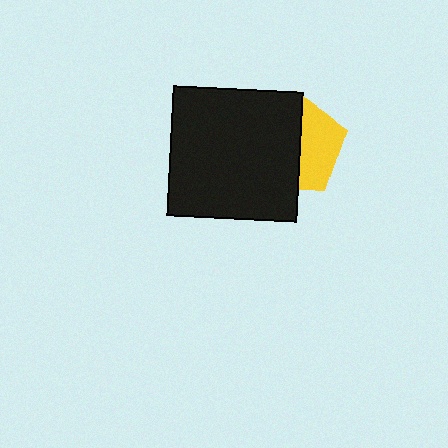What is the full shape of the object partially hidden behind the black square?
The partially hidden object is a yellow pentagon.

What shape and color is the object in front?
The object in front is a black square.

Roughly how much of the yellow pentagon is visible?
A small part of it is visible (roughly 41%).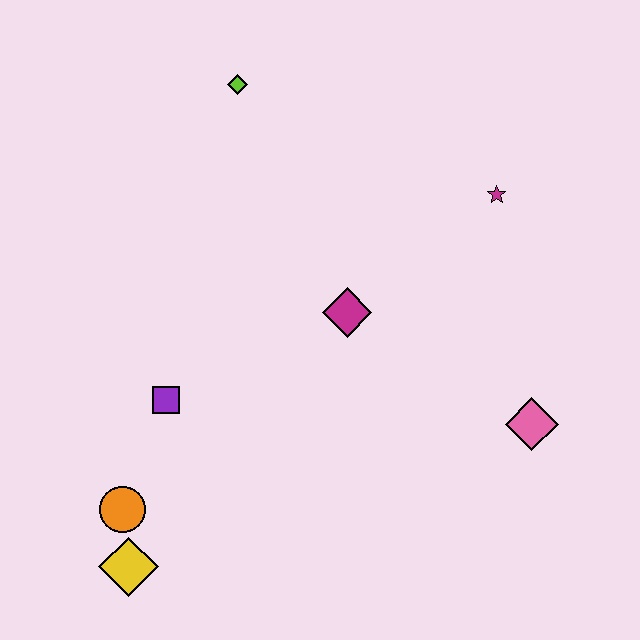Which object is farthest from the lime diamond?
The yellow diamond is farthest from the lime diamond.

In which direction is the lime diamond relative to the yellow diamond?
The lime diamond is above the yellow diamond.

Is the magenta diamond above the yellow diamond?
Yes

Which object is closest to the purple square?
The orange circle is closest to the purple square.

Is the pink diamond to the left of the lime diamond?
No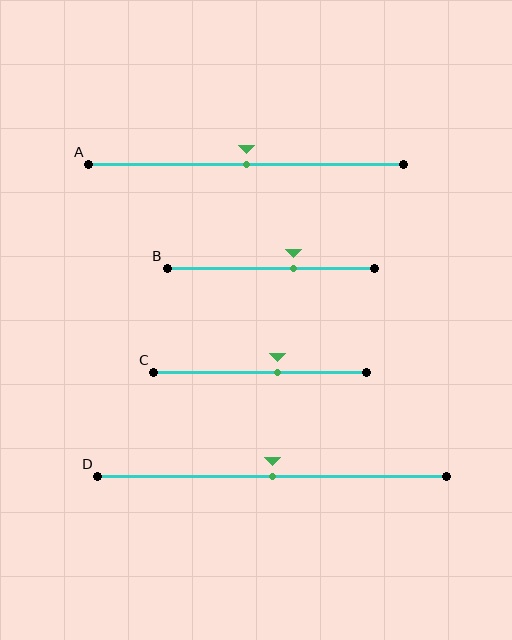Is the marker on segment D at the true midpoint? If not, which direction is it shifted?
Yes, the marker on segment D is at the true midpoint.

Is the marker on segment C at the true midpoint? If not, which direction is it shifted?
No, the marker on segment C is shifted to the right by about 8% of the segment length.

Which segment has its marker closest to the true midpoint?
Segment A has its marker closest to the true midpoint.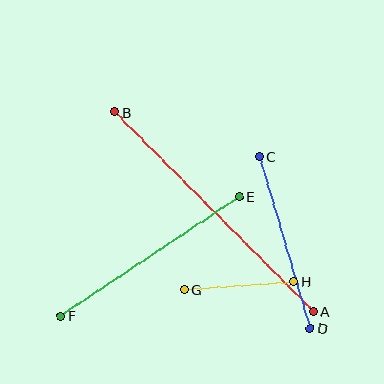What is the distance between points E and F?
The distance is approximately 215 pixels.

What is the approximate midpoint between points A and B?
The midpoint is at approximately (214, 212) pixels.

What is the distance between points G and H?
The distance is approximately 110 pixels.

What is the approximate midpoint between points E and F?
The midpoint is at approximately (150, 256) pixels.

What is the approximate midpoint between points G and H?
The midpoint is at approximately (239, 285) pixels.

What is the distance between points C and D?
The distance is approximately 179 pixels.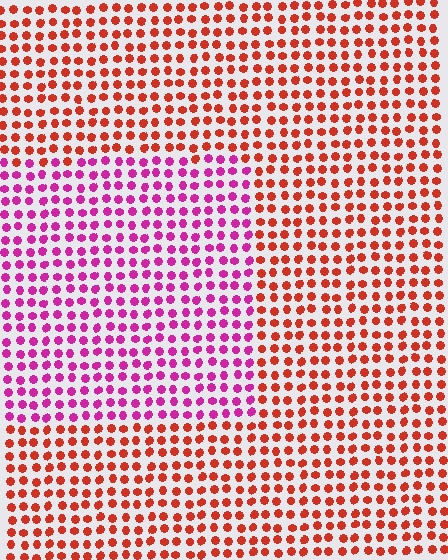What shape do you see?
I see a rectangle.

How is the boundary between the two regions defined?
The boundary is defined purely by a slight shift in hue (about 50 degrees). Spacing, size, and orientation are identical on both sides.